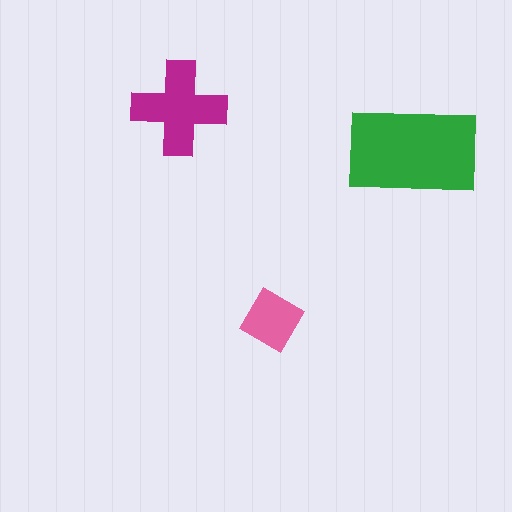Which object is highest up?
The magenta cross is topmost.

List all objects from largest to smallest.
The green rectangle, the magenta cross, the pink diamond.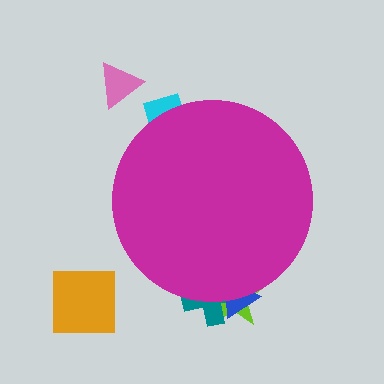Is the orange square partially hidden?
No, the orange square is fully visible.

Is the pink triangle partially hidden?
No, the pink triangle is fully visible.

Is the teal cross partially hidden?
Yes, the teal cross is partially hidden behind the magenta circle.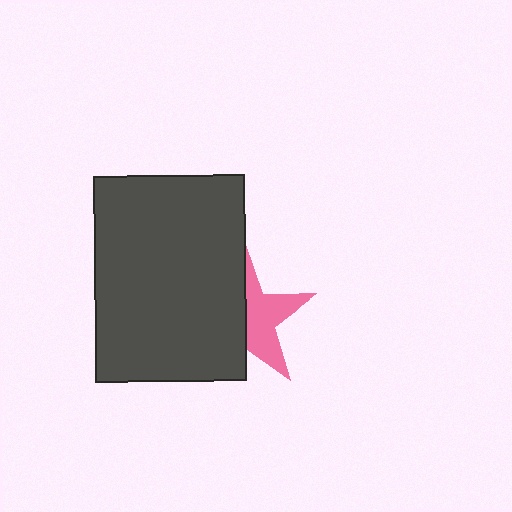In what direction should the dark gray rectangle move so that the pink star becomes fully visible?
The dark gray rectangle should move left. That is the shortest direction to clear the overlap and leave the pink star fully visible.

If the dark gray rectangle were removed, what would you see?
You would see the complete pink star.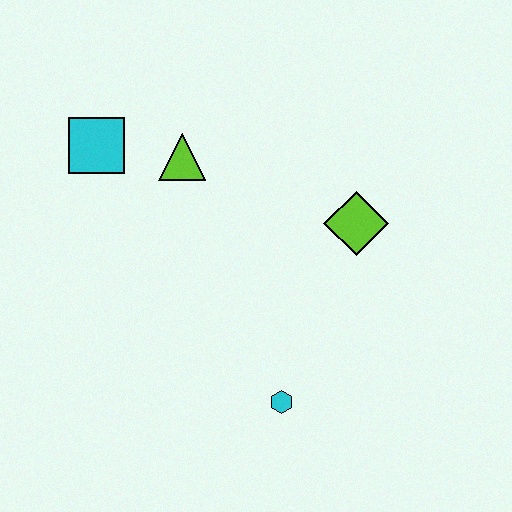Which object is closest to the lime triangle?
The cyan square is closest to the lime triangle.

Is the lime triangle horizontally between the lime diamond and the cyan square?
Yes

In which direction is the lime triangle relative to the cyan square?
The lime triangle is to the right of the cyan square.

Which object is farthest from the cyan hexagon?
The cyan square is farthest from the cyan hexagon.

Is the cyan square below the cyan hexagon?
No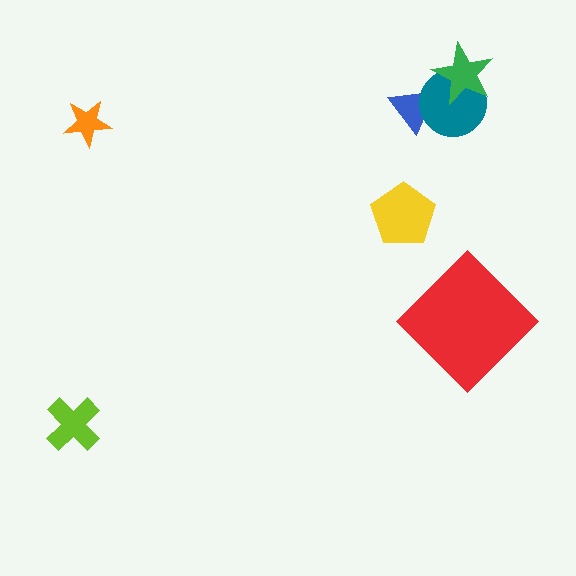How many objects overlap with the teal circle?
2 objects overlap with the teal circle.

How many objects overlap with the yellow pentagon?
0 objects overlap with the yellow pentagon.